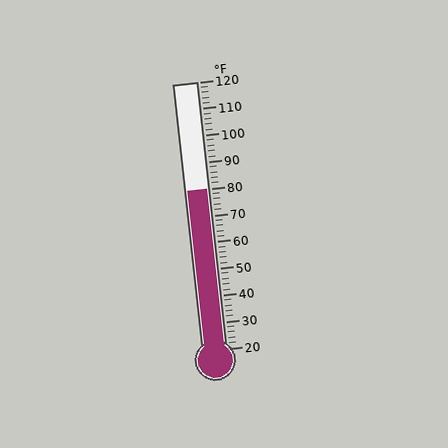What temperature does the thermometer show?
The thermometer shows approximately 80°F.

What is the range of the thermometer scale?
The thermometer scale ranges from 20°F to 120°F.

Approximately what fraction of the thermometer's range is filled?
The thermometer is filled to approximately 60% of its range.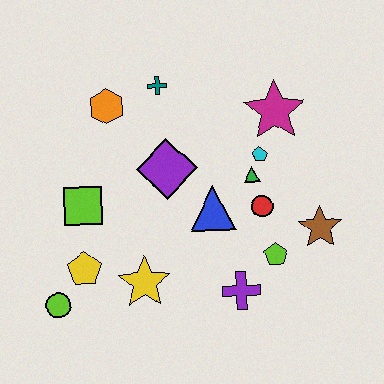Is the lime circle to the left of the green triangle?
Yes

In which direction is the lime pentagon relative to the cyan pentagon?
The lime pentagon is below the cyan pentagon.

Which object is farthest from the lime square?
The brown star is farthest from the lime square.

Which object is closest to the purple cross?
The lime pentagon is closest to the purple cross.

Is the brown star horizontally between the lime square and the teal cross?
No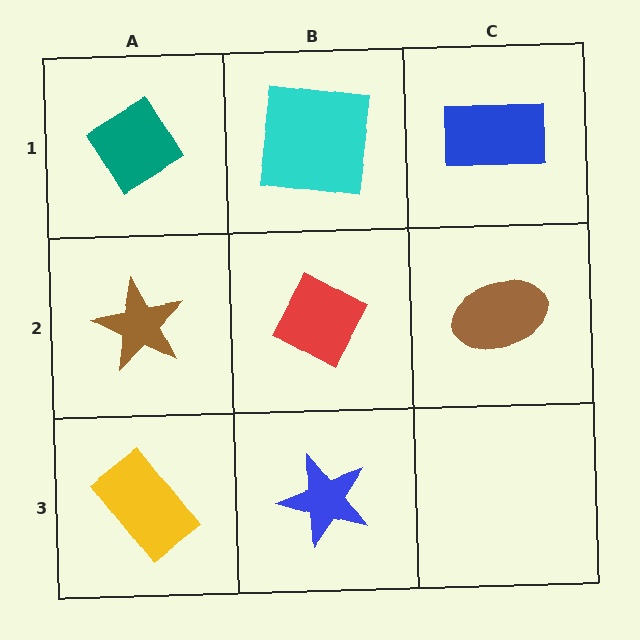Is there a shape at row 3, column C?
No, that cell is empty.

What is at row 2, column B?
A red diamond.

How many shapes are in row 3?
2 shapes.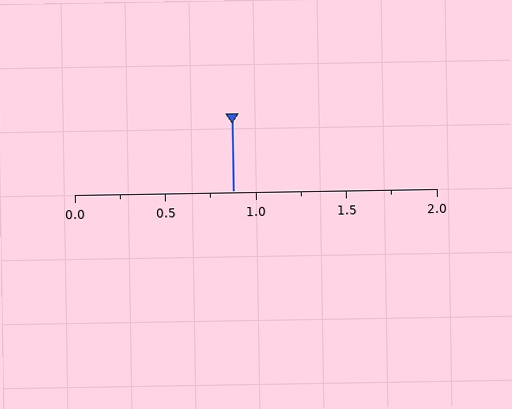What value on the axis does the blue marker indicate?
The marker indicates approximately 0.88.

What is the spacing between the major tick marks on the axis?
The major ticks are spaced 0.5 apart.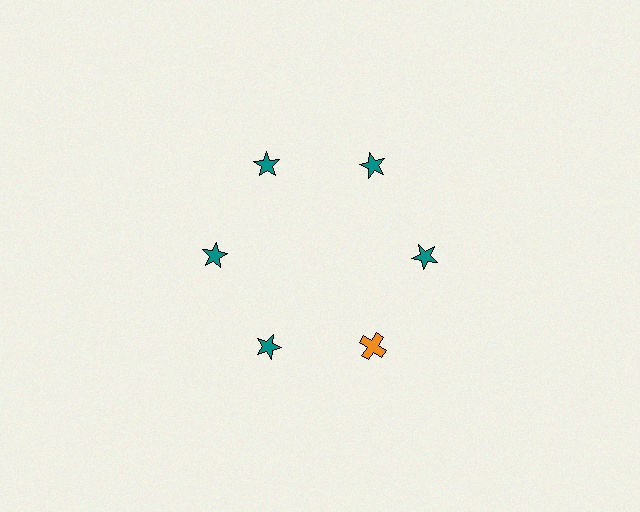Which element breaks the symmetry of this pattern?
The orange cross at roughly the 5 o'clock position breaks the symmetry. All other shapes are teal stars.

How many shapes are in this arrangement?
There are 6 shapes arranged in a ring pattern.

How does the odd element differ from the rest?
It differs in both color (orange instead of teal) and shape (cross instead of star).